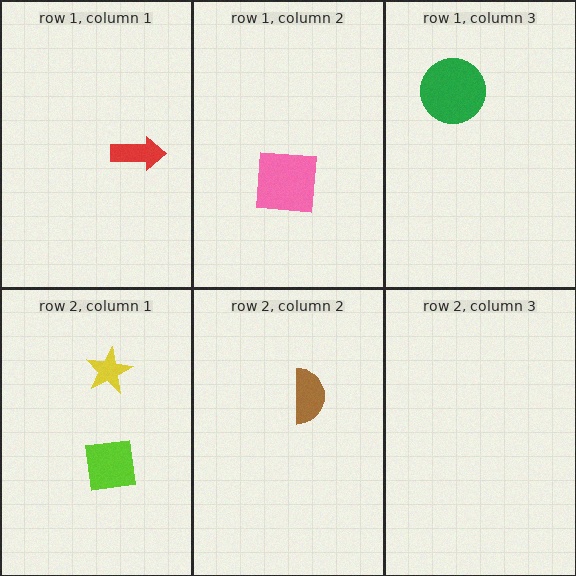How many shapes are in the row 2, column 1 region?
2.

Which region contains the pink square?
The row 1, column 2 region.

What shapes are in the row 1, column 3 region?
The green circle.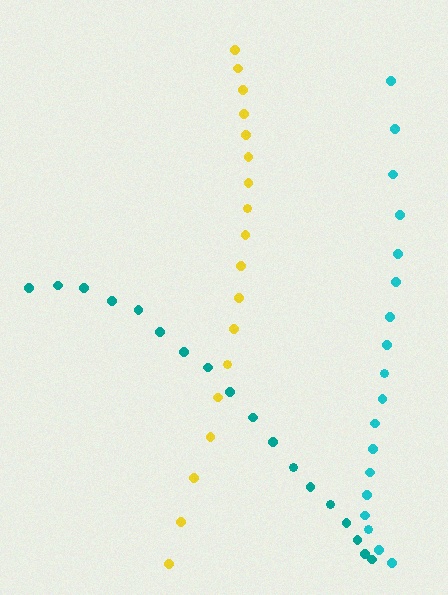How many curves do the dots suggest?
There are 3 distinct paths.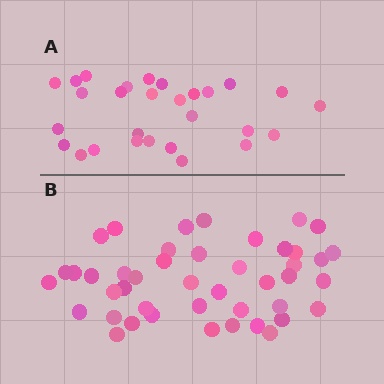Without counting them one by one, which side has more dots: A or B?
Region B (the bottom region) has more dots.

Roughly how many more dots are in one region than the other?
Region B has approximately 15 more dots than region A.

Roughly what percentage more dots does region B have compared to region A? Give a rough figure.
About 55% more.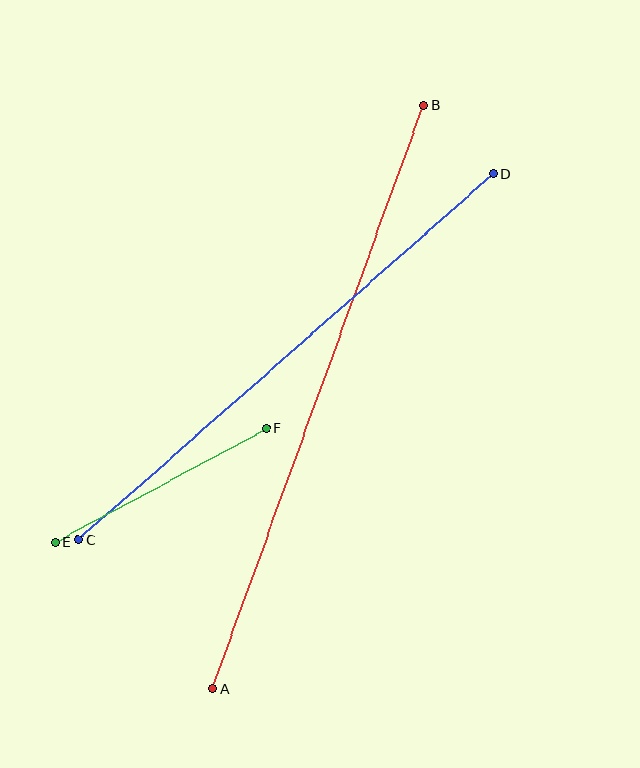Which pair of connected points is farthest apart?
Points A and B are farthest apart.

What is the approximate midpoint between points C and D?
The midpoint is at approximately (286, 357) pixels.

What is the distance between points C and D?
The distance is approximately 553 pixels.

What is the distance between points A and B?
The distance is approximately 621 pixels.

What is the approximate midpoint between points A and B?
The midpoint is at approximately (318, 397) pixels.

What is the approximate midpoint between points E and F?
The midpoint is at approximately (161, 485) pixels.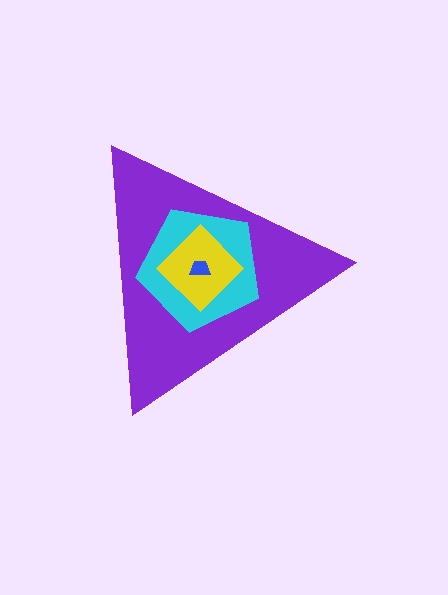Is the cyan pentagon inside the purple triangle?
Yes.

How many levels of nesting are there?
4.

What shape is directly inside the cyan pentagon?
The yellow diamond.